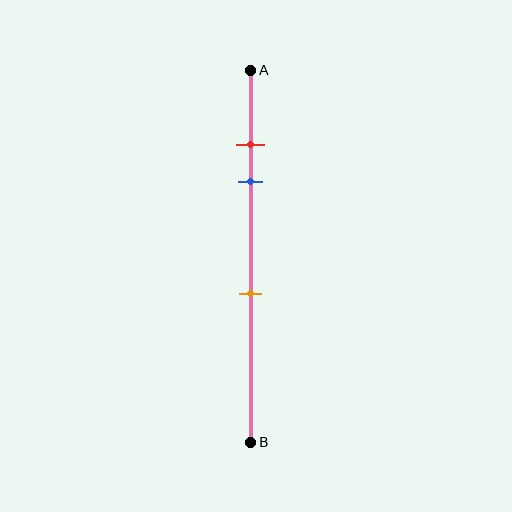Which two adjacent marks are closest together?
The red and blue marks are the closest adjacent pair.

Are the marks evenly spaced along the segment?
No, the marks are not evenly spaced.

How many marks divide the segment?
There are 3 marks dividing the segment.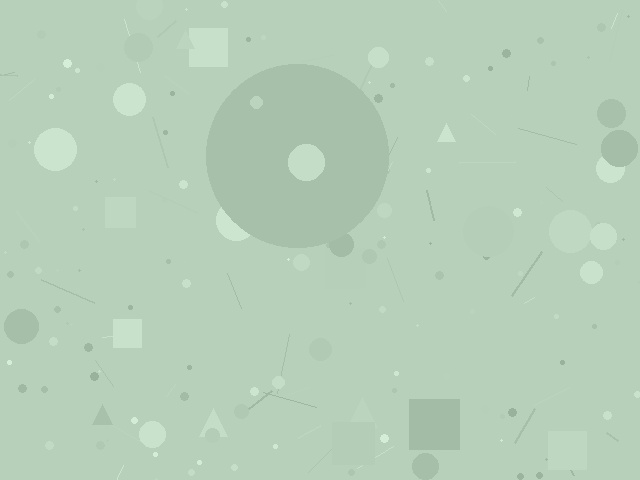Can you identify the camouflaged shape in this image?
The camouflaged shape is a circle.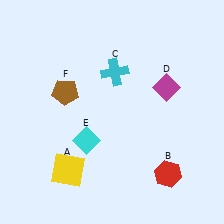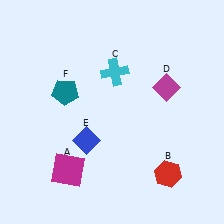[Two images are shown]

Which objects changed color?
A changed from yellow to magenta. E changed from cyan to blue. F changed from brown to teal.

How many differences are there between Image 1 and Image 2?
There are 3 differences between the two images.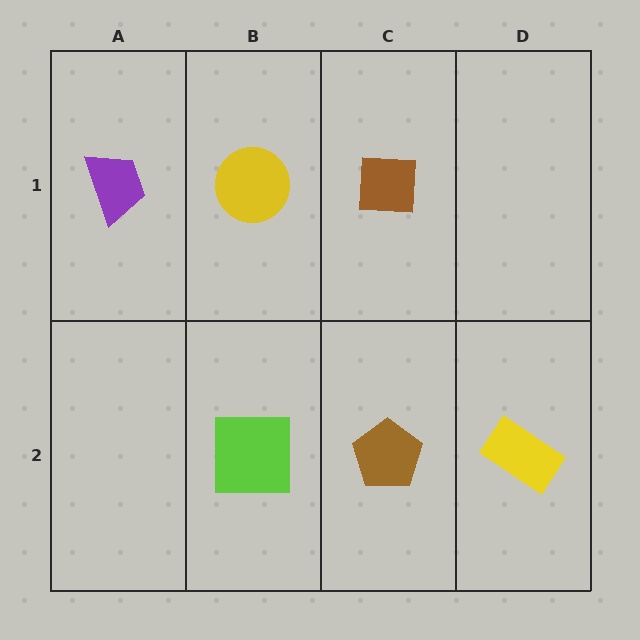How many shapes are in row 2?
3 shapes.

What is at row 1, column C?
A brown square.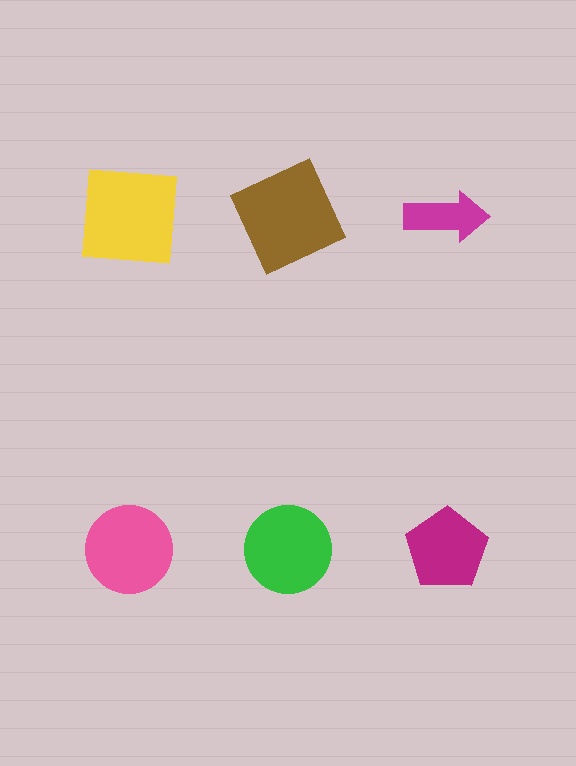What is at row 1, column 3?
A magenta arrow.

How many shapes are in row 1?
3 shapes.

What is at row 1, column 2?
A brown square.